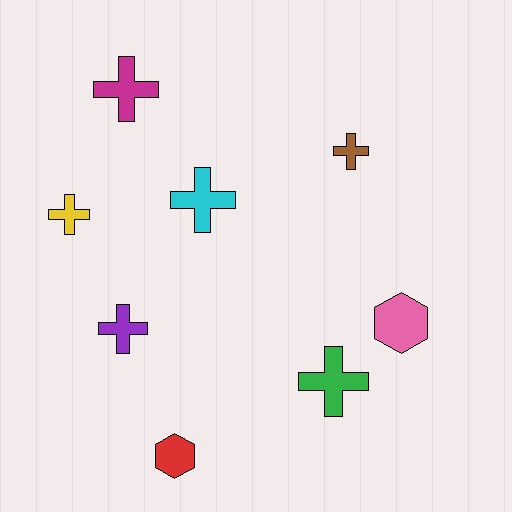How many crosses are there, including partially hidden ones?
There are 6 crosses.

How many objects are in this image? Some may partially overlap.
There are 8 objects.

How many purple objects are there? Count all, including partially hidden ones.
There is 1 purple object.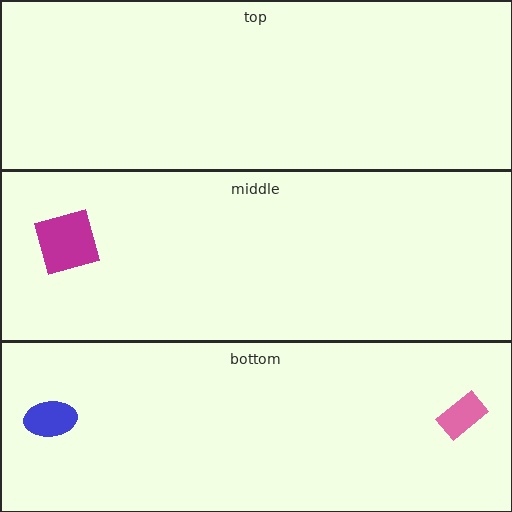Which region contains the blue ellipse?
The bottom region.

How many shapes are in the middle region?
1.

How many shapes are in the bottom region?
2.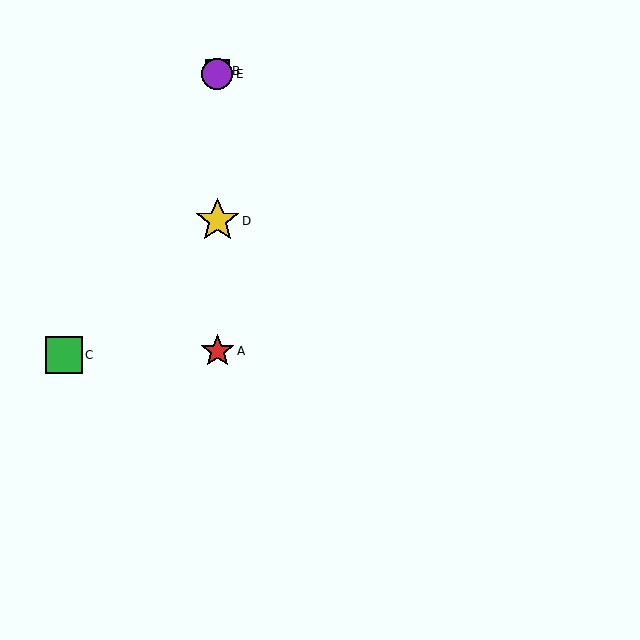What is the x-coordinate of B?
Object B is at x≈217.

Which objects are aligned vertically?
Objects A, B, D, E are aligned vertically.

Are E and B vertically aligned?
Yes, both are at x≈217.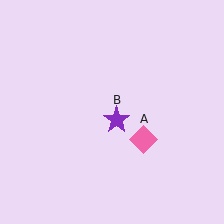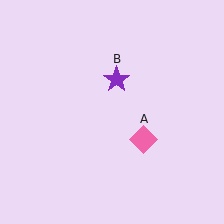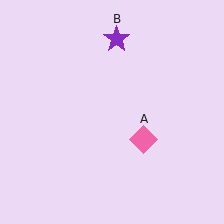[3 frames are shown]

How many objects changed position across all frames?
1 object changed position: purple star (object B).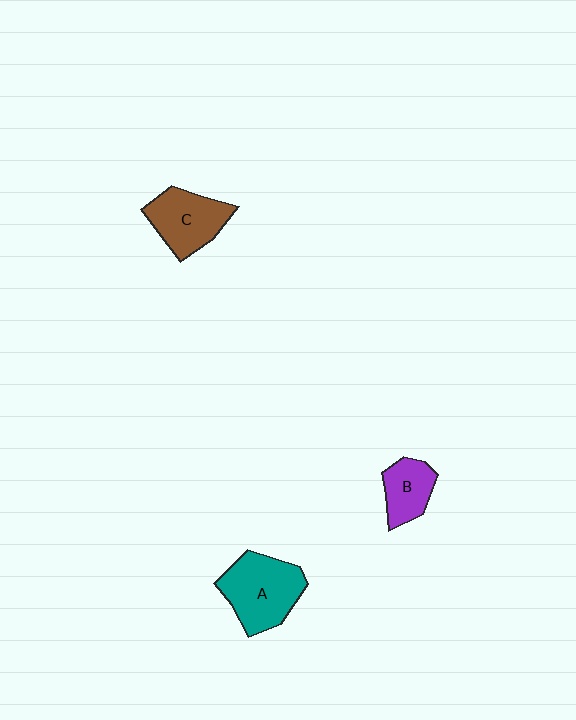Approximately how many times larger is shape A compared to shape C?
Approximately 1.2 times.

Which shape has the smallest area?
Shape B (purple).